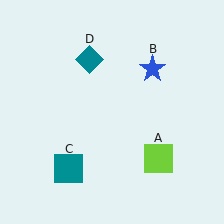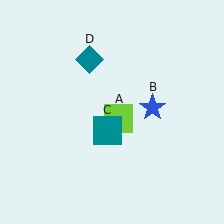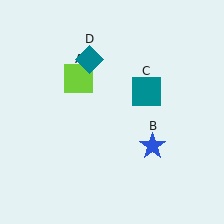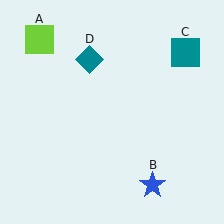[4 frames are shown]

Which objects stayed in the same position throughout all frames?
Teal diamond (object D) remained stationary.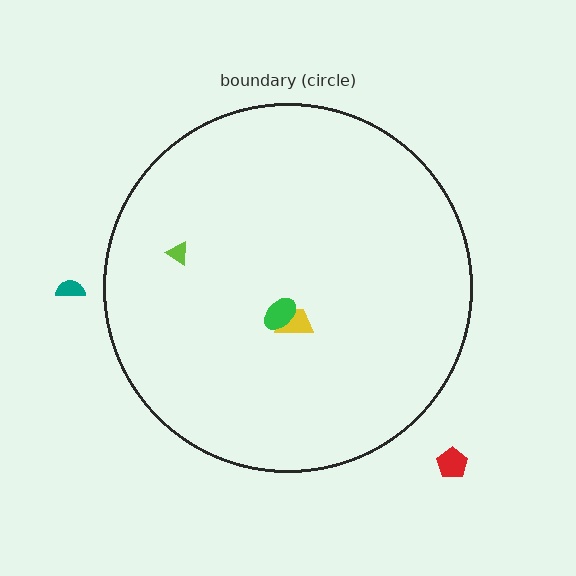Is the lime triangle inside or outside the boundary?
Inside.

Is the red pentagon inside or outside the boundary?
Outside.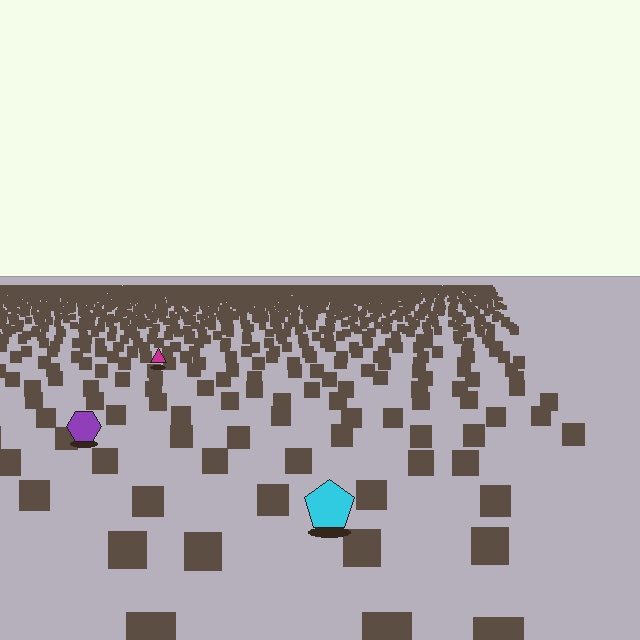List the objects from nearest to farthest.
From nearest to farthest: the cyan pentagon, the purple hexagon, the magenta triangle.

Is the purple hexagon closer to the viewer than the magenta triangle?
Yes. The purple hexagon is closer — you can tell from the texture gradient: the ground texture is coarser near it.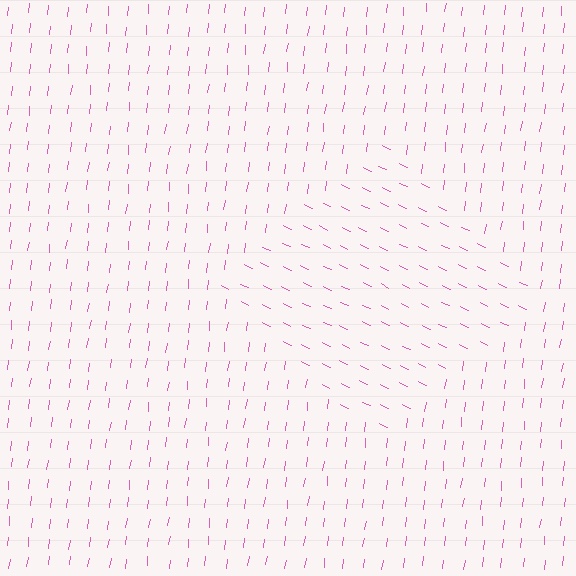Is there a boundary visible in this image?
Yes, there is a texture boundary formed by a change in line orientation.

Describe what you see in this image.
The image is filled with small pink line segments. A diamond region in the image has lines oriented differently from the surrounding lines, creating a visible texture boundary.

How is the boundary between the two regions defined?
The boundary is defined purely by a change in line orientation (approximately 71 degrees difference). All lines are the same color and thickness.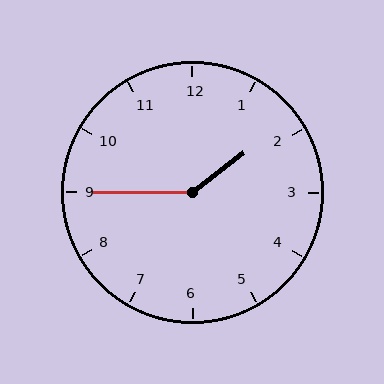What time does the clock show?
1:45.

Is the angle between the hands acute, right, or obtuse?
It is obtuse.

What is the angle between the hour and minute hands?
Approximately 142 degrees.